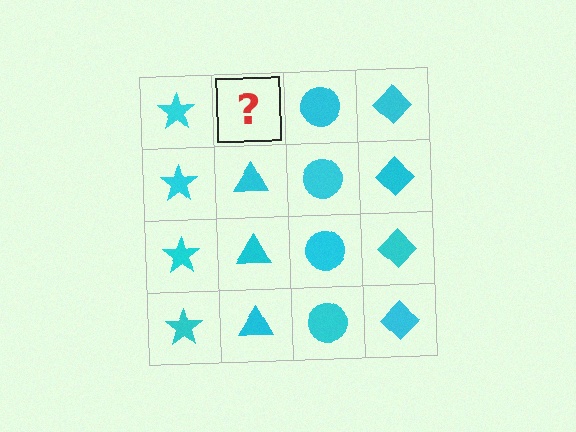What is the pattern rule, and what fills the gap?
The rule is that each column has a consistent shape. The gap should be filled with a cyan triangle.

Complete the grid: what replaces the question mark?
The question mark should be replaced with a cyan triangle.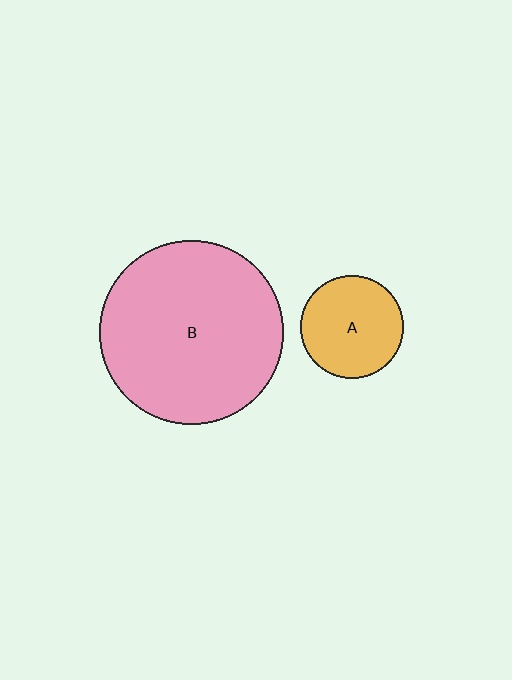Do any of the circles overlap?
No, none of the circles overlap.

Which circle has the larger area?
Circle B (pink).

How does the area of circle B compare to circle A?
Approximately 3.2 times.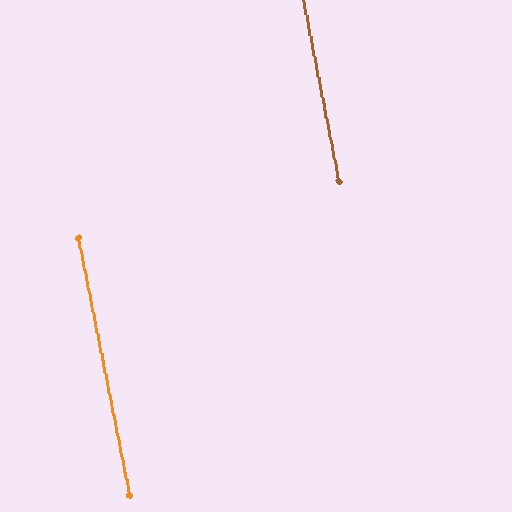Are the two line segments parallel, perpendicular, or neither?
Parallel — their directions differ by only 0.1°.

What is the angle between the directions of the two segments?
Approximately 0 degrees.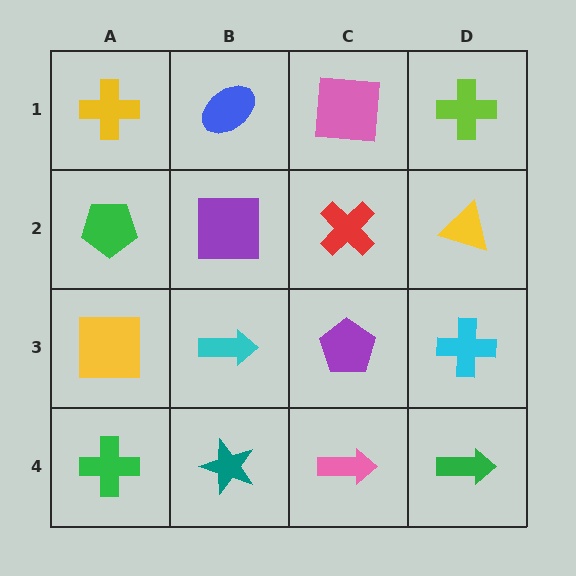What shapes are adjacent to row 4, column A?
A yellow square (row 3, column A), a teal star (row 4, column B).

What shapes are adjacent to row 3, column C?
A red cross (row 2, column C), a pink arrow (row 4, column C), a cyan arrow (row 3, column B), a cyan cross (row 3, column D).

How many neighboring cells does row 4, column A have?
2.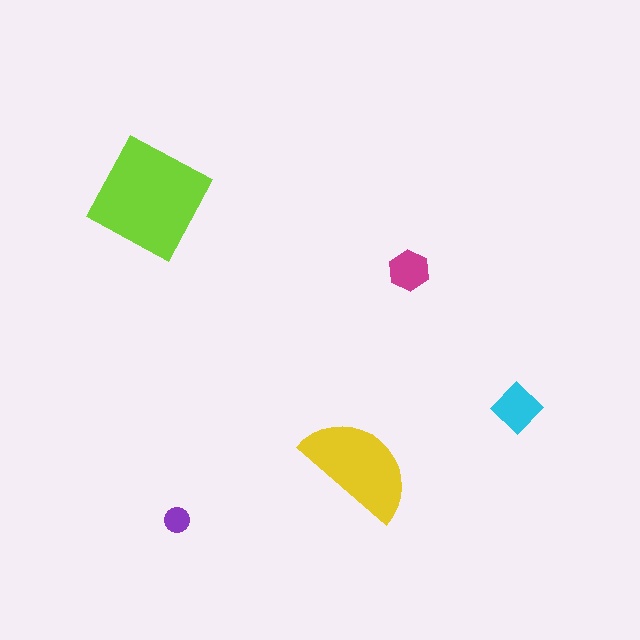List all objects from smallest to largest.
The purple circle, the magenta hexagon, the cyan diamond, the yellow semicircle, the lime square.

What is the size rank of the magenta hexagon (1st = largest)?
4th.